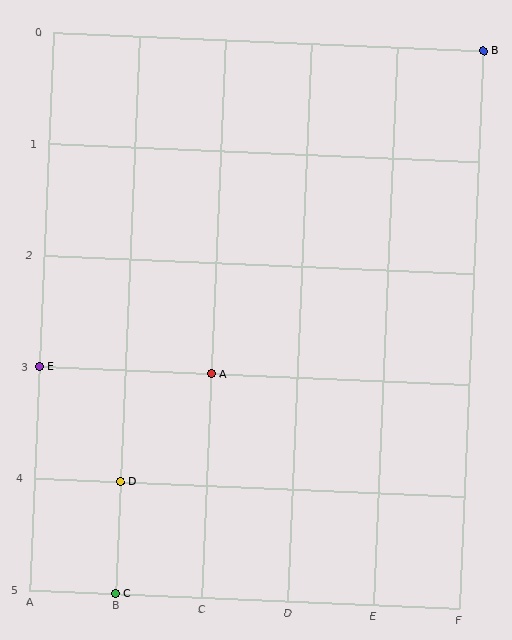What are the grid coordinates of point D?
Point D is at grid coordinates (B, 4).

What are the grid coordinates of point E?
Point E is at grid coordinates (A, 3).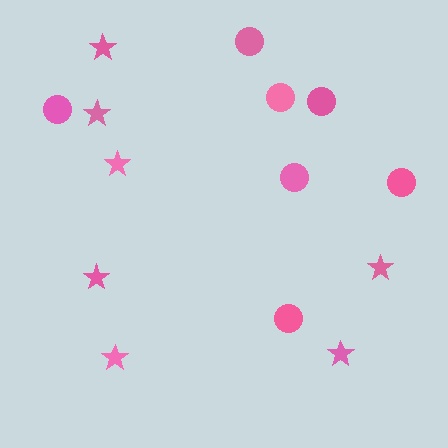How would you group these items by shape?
There are 2 groups: one group of stars (7) and one group of circles (7).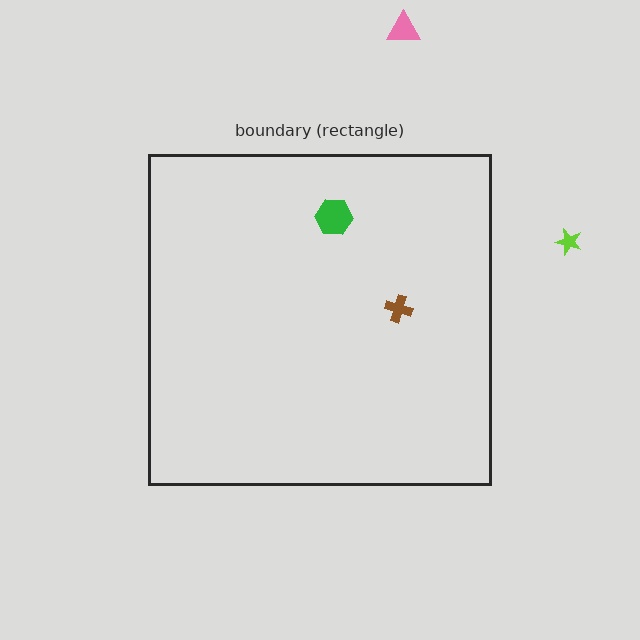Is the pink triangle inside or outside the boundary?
Outside.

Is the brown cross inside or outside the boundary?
Inside.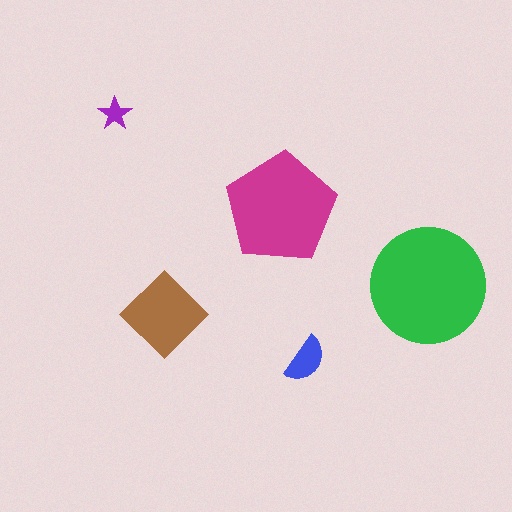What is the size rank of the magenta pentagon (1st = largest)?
2nd.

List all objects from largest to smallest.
The green circle, the magenta pentagon, the brown diamond, the blue semicircle, the purple star.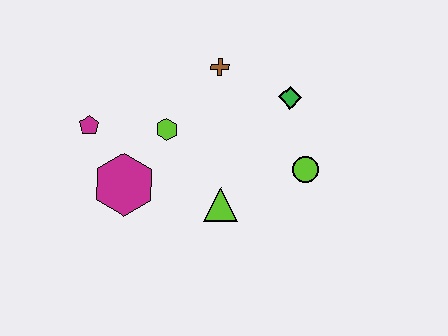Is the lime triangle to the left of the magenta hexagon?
No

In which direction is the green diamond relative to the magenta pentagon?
The green diamond is to the right of the magenta pentagon.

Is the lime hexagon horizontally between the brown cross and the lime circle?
No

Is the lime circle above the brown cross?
No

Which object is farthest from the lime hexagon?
The lime circle is farthest from the lime hexagon.